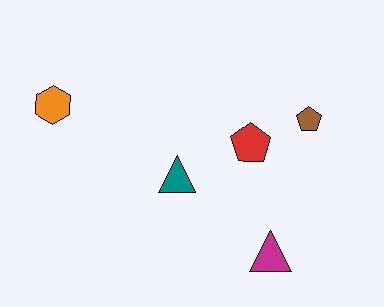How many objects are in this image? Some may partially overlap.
There are 5 objects.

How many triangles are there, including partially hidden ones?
There are 2 triangles.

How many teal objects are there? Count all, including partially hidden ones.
There is 1 teal object.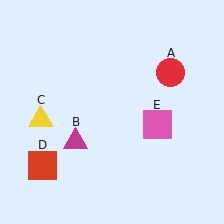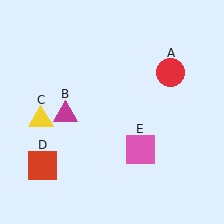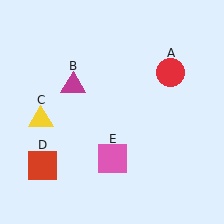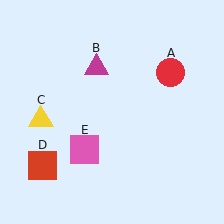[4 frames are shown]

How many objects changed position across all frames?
2 objects changed position: magenta triangle (object B), pink square (object E).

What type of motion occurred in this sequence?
The magenta triangle (object B), pink square (object E) rotated clockwise around the center of the scene.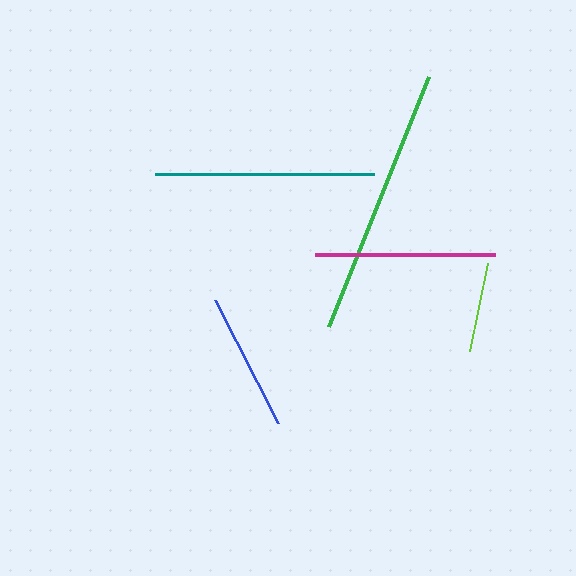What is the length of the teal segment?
The teal segment is approximately 219 pixels long.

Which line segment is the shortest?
The lime line is the shortest at approximately 90 pixels.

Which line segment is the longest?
The green line is the longest at approximately 269 pixels.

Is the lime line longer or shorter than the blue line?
The blue line is longer than the lime line.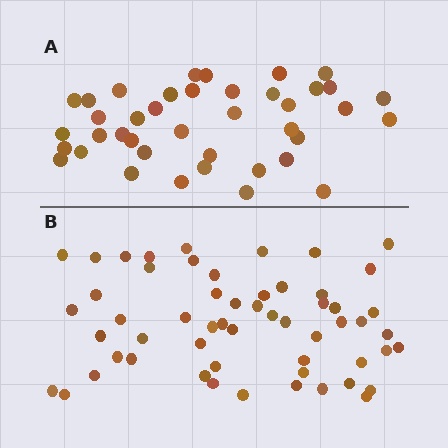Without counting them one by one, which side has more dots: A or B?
Region B (the bottom region) has more dots.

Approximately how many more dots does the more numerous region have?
Region B has approximately 15 more dots than region A.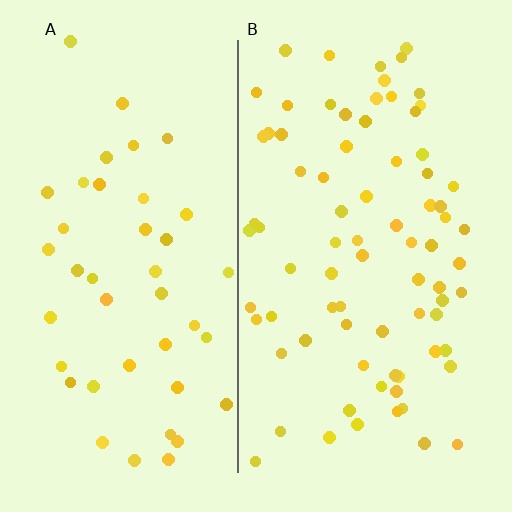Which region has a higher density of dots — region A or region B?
B (the right).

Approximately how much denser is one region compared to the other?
Approximately 1.8× — region B over region A.